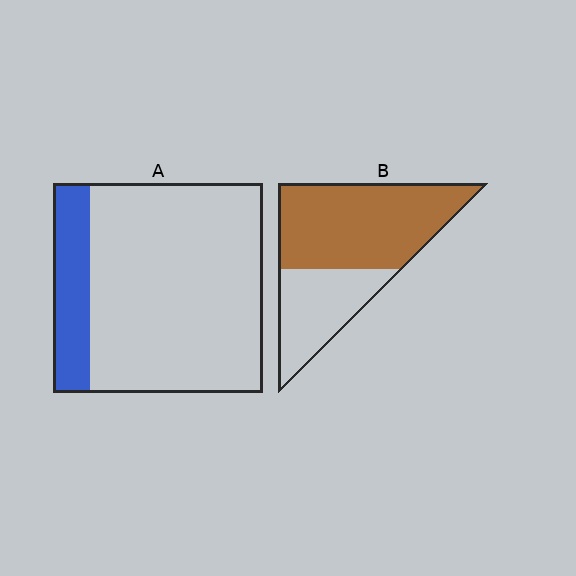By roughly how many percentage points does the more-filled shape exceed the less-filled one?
By roughly 45 percentage points (B over A).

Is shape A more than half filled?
No.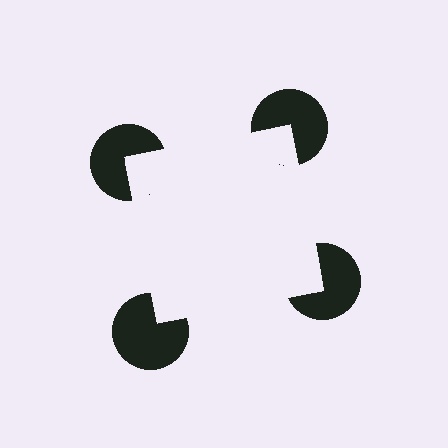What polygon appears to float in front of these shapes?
An illusory square — its edges are inferred from the aligned wedge cuts in the pac-man discs, not physically drawn.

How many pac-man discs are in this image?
There are 4 — one at each vertex of the illusory square.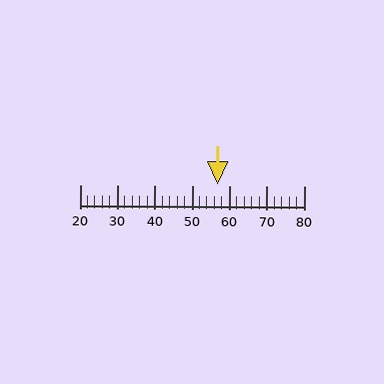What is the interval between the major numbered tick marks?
The major tick marks are spaced 10 units apart.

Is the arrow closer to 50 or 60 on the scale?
The arrow is closer to 60.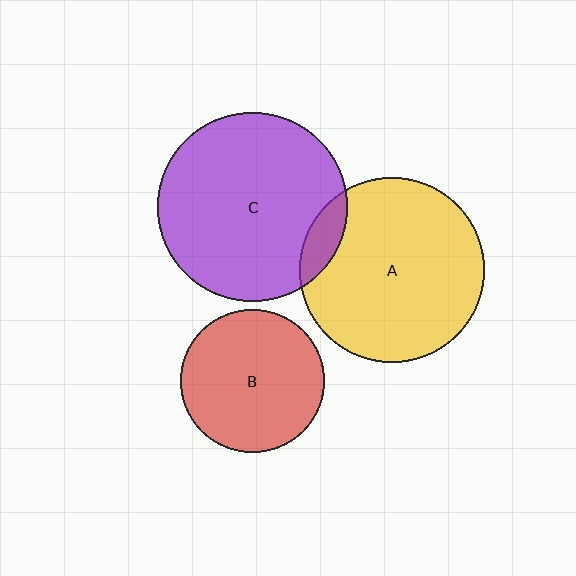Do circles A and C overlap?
Yes.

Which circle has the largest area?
Circle C (purple).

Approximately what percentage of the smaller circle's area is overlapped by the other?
Approximately 10%.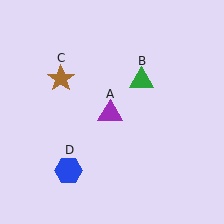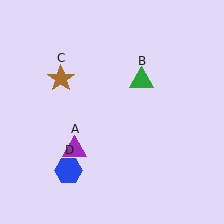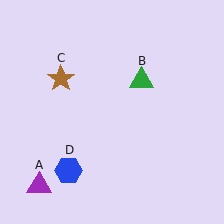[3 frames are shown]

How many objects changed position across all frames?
1 object changed position: purple triangle (object A).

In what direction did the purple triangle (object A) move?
The purple triangle (object A) moved down and to the left.